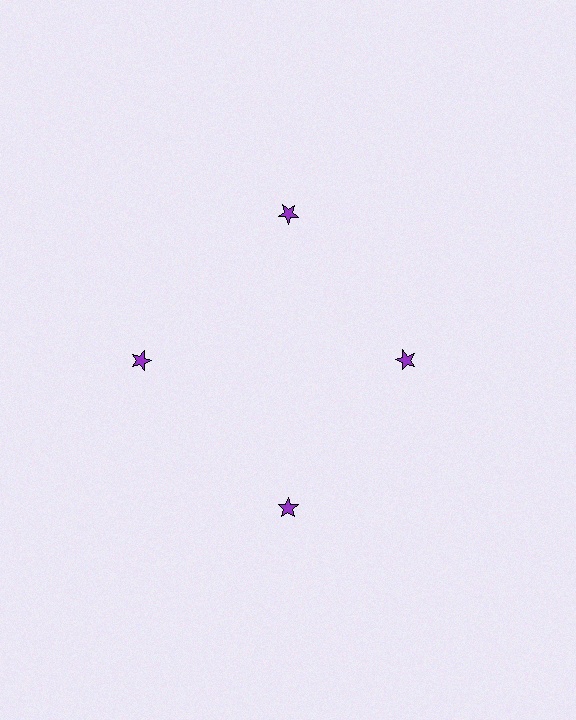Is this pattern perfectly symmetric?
No. The 4 purple stars are arranged in a ring, but one element near the 3 o'clock position is pulled inward toward the center, breaking the 4-fold rotational symmetry.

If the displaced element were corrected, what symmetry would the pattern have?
It would have 4-fold rotational symmetry — the pattern would map onto itself every 90 degrees.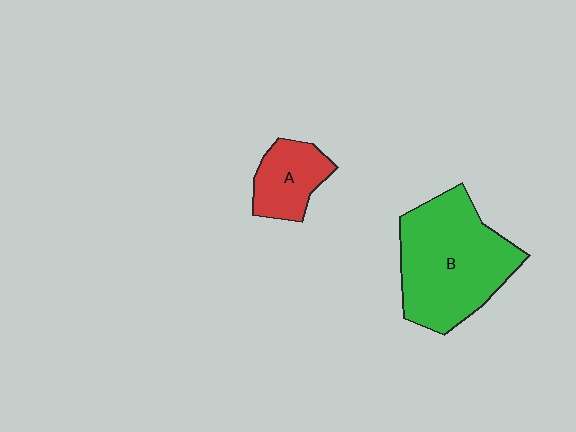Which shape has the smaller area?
Shape A (red).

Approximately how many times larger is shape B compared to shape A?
Approximately 2.5 times.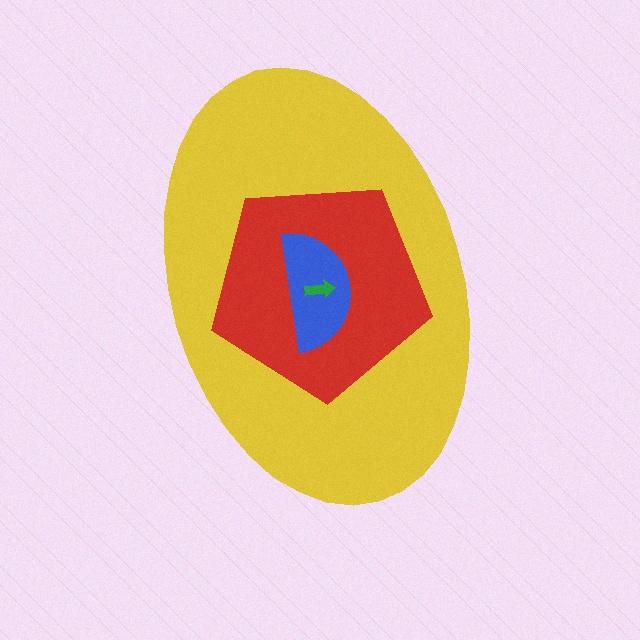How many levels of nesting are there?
4.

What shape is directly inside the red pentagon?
The blue semicircle.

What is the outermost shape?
The yellow ellipse.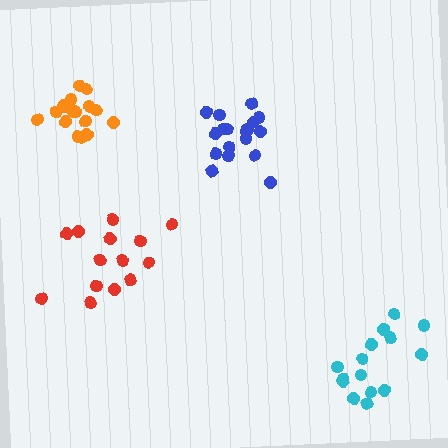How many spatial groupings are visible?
There are 4 spatial groupings.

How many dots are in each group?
Group 1: 14 dots, Group 2: 18 dots, Group 3: 17 dots, Group 4: 15 dots (64 total).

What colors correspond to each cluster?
The clusters are colored: red, blue, orange, cyan.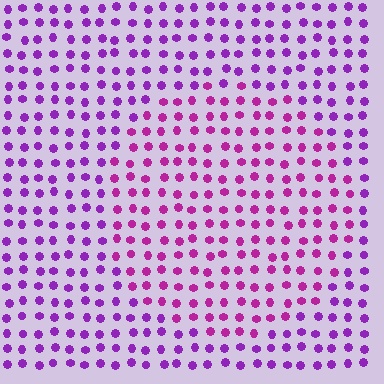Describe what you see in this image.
The image is filled with small purple elements in a uniform arrangement. A circle-shaped region is visible where the elements are tinted to a slightly different hue, forming a subtle color boundary.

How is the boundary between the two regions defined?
The boundary is defined purely by a slight shift in hue (about 27 degrees). Spacing, size, and orientation are identical on both sides.